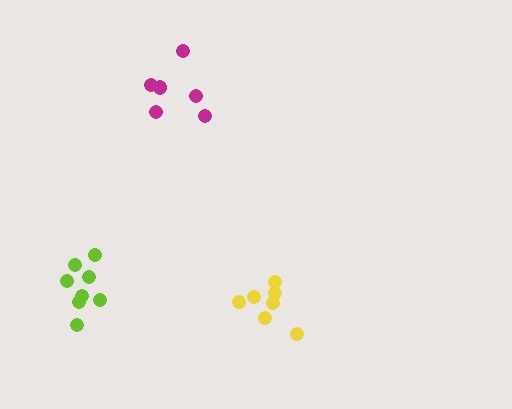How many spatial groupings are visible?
There are 3 spatial groupings.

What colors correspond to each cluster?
The clusters are colored: magenta, yellow, lime.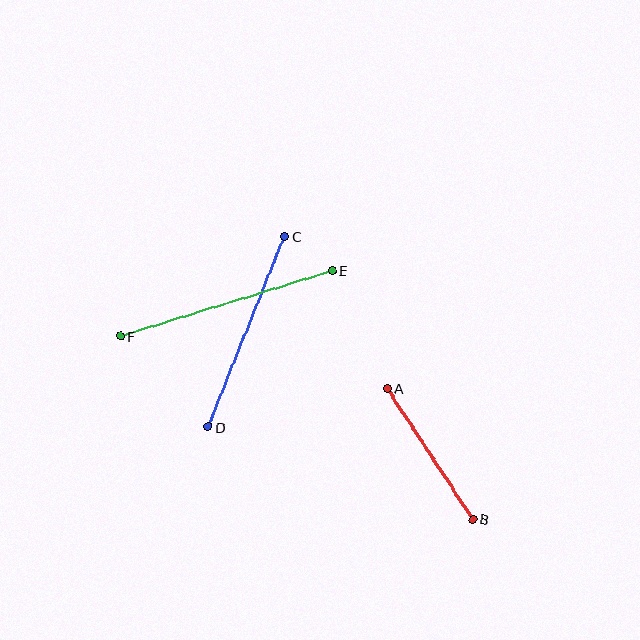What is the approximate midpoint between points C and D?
The midpoint is at approximately (246, 332) pixels.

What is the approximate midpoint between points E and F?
The midpoint is at approximately (226, 303) pixels.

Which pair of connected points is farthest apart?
Points E and F are farthest apart.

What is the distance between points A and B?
The distance is approximately 156 pixels.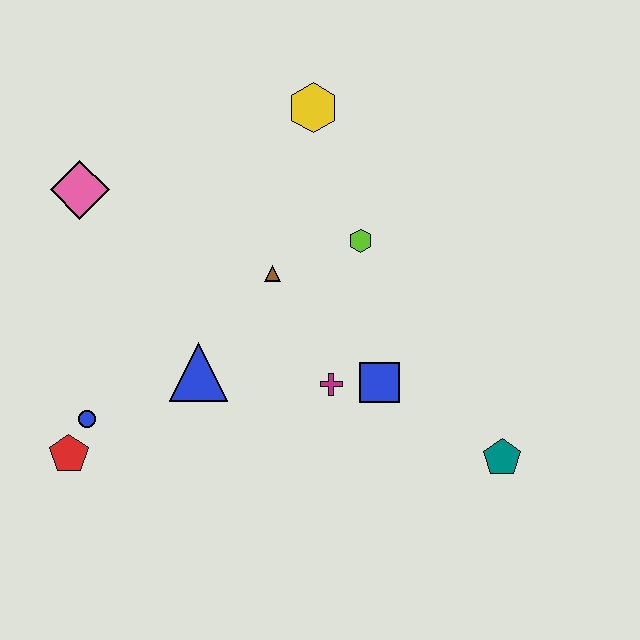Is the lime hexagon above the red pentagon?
Yes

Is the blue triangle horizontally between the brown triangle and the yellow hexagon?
No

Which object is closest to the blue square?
The magenta cross is closest to the blue square.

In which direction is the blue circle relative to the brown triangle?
The blue circle is to the left of the brown triangle.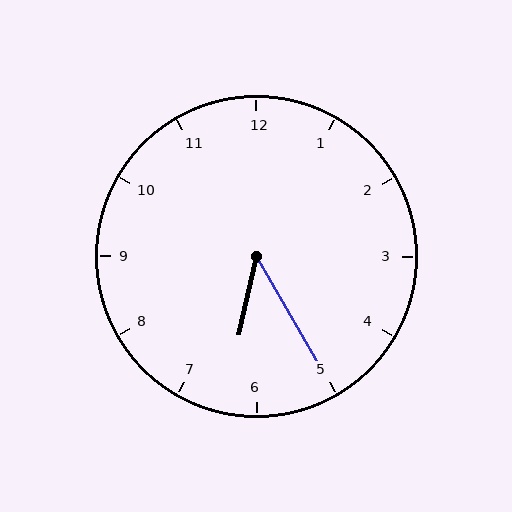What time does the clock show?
6:25.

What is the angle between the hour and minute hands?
Approximately 42 degrees.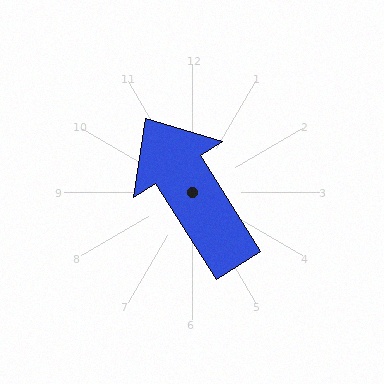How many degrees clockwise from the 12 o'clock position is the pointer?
Approximately 328 degrees.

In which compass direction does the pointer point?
Northwest.